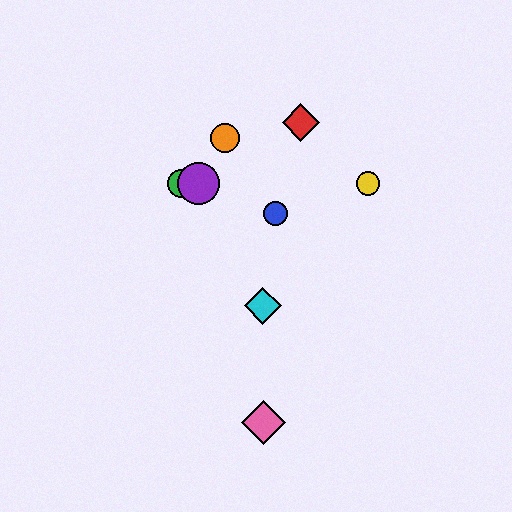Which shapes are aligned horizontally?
The green circle, the yellow circle, the purple circle are aligned horizontally.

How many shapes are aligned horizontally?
3 shapes (the green circle, the yellow circle, the purple circle) are aligned horizontally.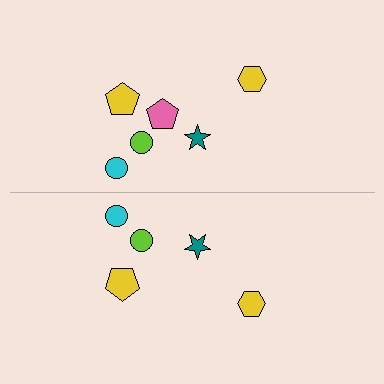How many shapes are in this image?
There are 11 shapes in this image.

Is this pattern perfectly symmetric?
No, the pattern is not perfectly symmetric. A pink pentagon is missing from the bottom side.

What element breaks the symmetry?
A pink pentagon is missing from the bottom side.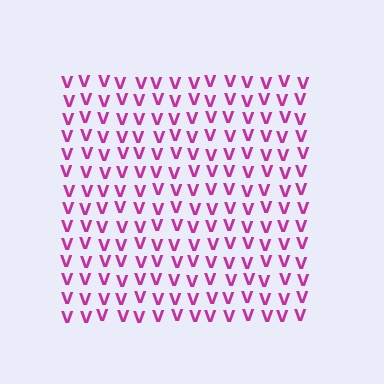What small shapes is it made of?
It is made of small letter V's.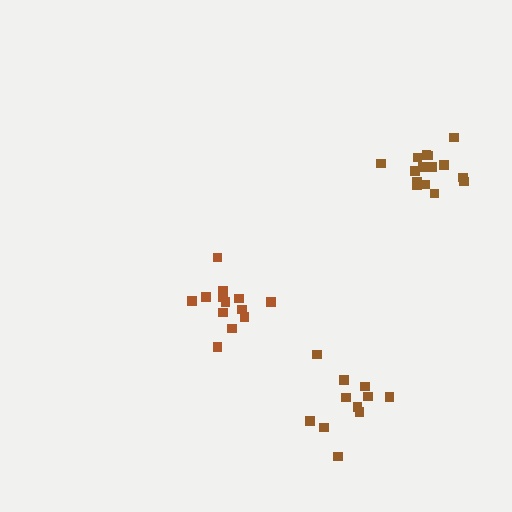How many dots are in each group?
Group 1: 15 dots, Group 2: 13 dots, Group 3: 11 dots (39 total).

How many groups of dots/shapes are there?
There are 3 groups.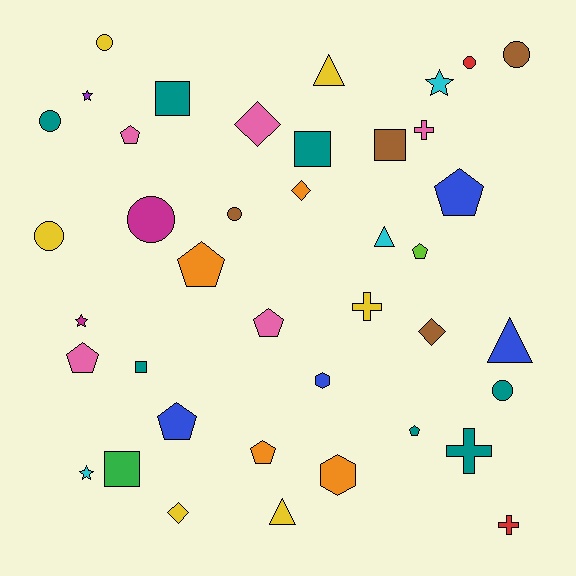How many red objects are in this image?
There are 2 red objects.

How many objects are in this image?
There are 40 objects.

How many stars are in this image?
There are 4 stars.